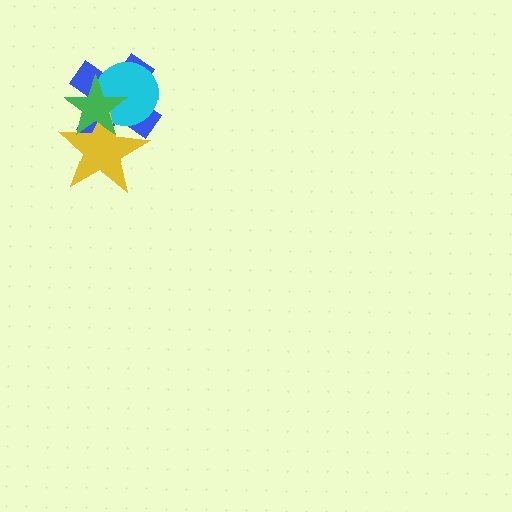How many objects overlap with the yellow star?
3 objects overlap with the yellow star.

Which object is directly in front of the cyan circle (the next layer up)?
The yellow star is directly in front of the cyan circle.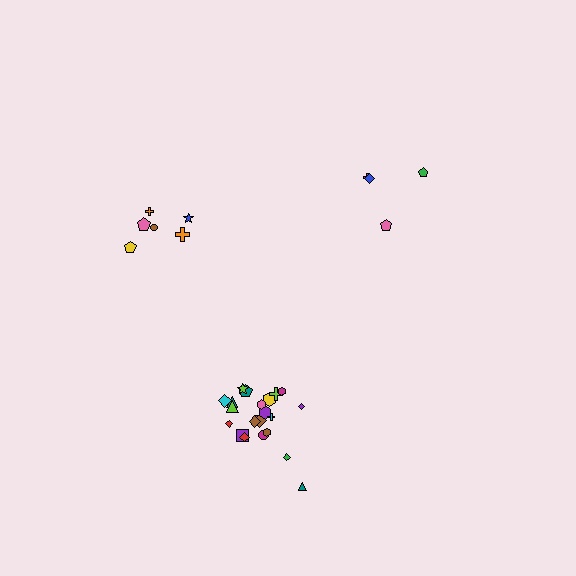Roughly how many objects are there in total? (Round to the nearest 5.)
Roughly 30 objects in total.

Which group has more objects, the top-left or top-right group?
The top-left group.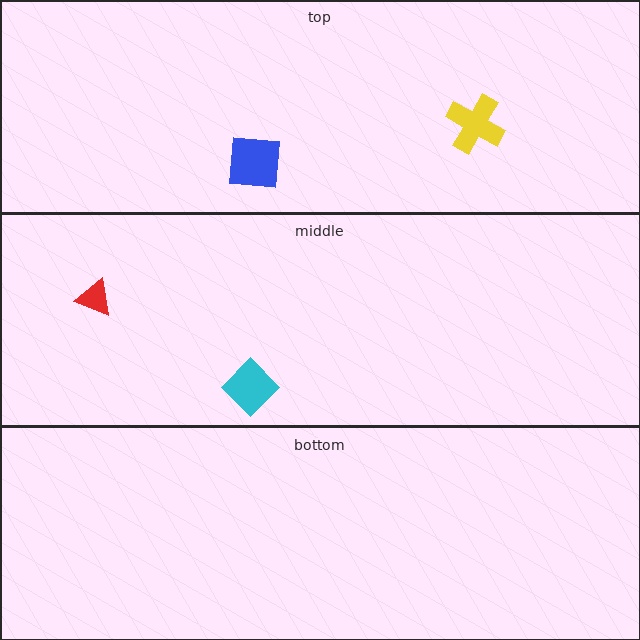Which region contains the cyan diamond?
The middle region.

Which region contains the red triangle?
The middle region.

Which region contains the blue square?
The top region.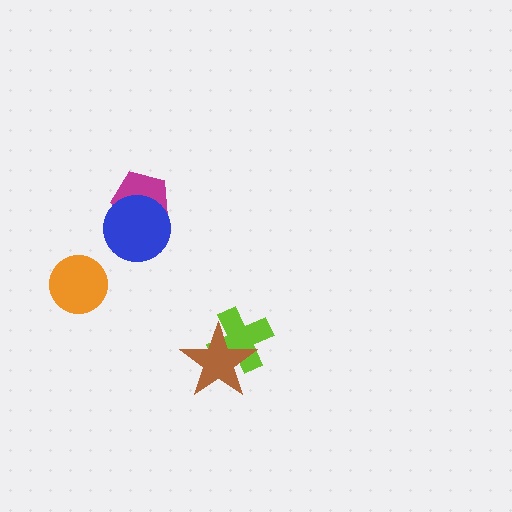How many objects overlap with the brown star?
1 object overlaps with the brown star.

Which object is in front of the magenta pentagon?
The blue circle is in front of the magenta pentagon.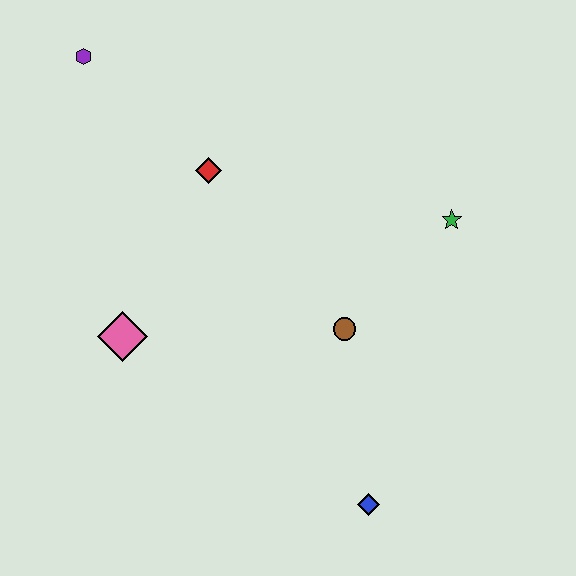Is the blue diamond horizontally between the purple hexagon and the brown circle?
No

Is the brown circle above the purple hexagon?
No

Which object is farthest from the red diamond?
The blue diamond is farthest from the red diamond.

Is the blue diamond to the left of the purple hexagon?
No